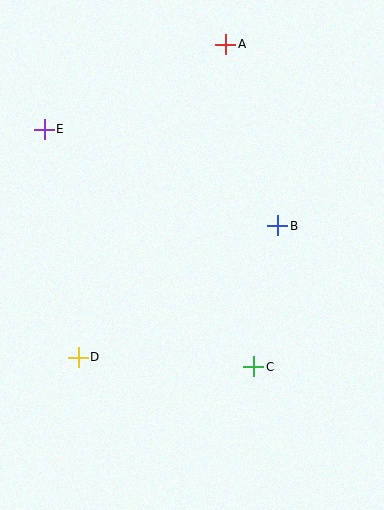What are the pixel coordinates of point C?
Point C is at (254, 367).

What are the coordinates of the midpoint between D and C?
The midpoint between D and C is at (166, 362).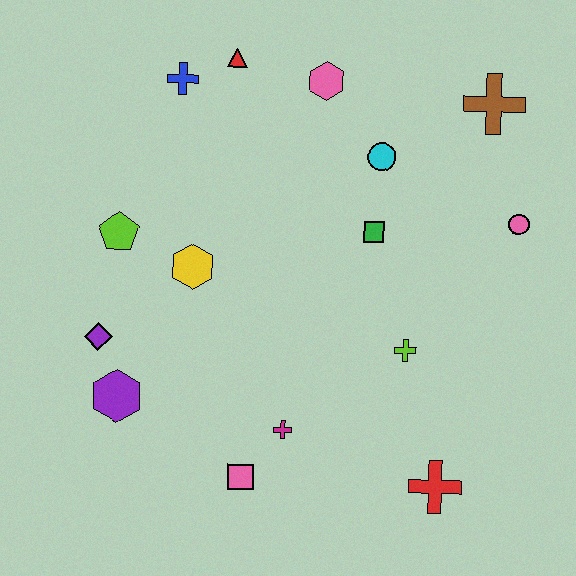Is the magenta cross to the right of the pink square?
Yes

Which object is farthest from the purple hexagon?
The brown cross is farthest from the purple hexagon.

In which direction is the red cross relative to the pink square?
The red cross is to the right of the pink square.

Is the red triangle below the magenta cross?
No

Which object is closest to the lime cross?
The green square is closest to the lime cross.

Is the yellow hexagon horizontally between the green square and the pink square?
No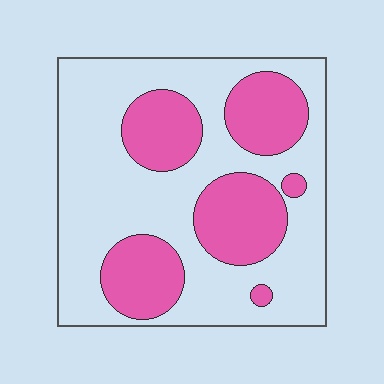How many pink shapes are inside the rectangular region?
6.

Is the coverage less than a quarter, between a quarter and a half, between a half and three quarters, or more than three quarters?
Between a quarter and a half.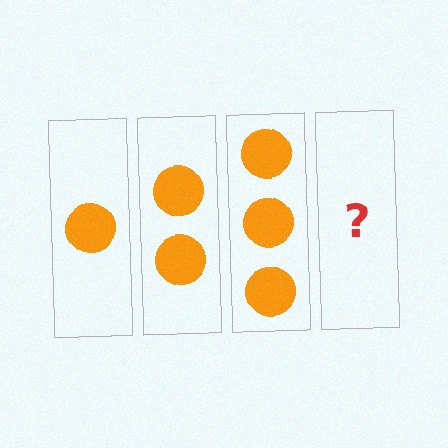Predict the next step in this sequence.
The next step is 4 circles.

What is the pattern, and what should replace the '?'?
The pattern is that each step adds one more circle. The '?' should be 4 circles.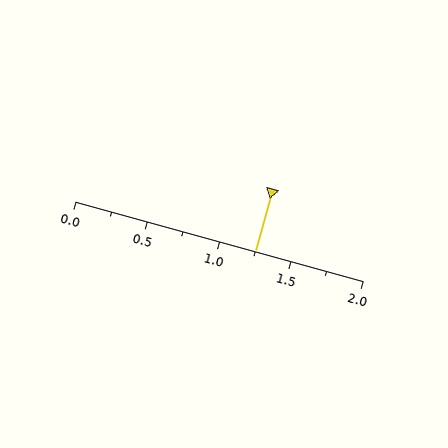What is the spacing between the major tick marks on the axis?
The major ticks are spaced 0.5 apart.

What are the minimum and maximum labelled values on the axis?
The axis runs from 0.0 to 2.0.